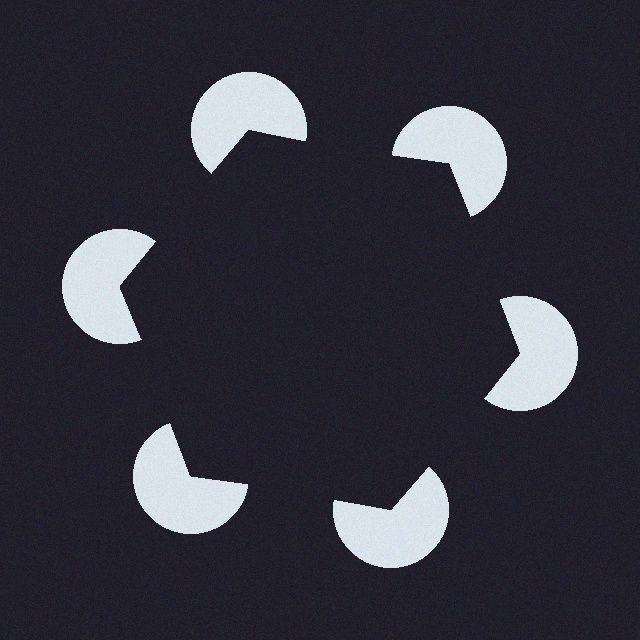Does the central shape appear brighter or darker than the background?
It typically appears slightly darker than the background, even though no actual brightness change is drawn.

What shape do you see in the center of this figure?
An illusory hexagon — its edges are inferred from the aligned wedge cuts in the pac-man discs, not physically drawn.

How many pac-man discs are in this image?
There are 6 — one at each vertex of the illusory hexagon.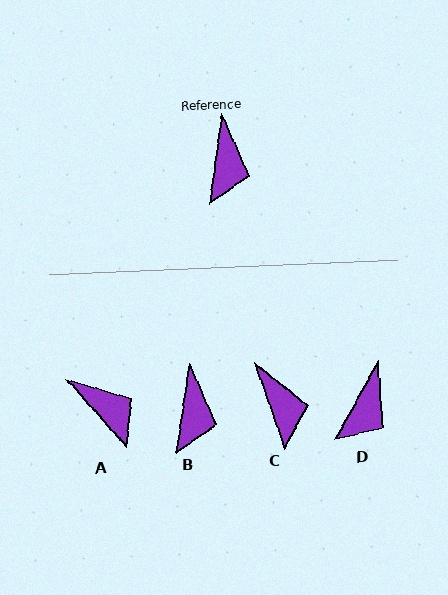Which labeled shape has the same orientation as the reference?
B.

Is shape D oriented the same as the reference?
No, it is off by about 21 degrees.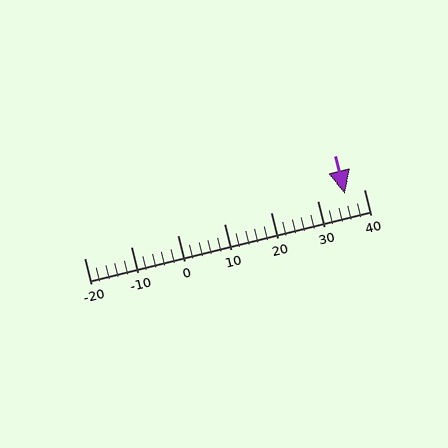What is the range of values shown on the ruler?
The ruler shows values from -20 to 40.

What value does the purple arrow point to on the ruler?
The purple arrow points to approximately 36.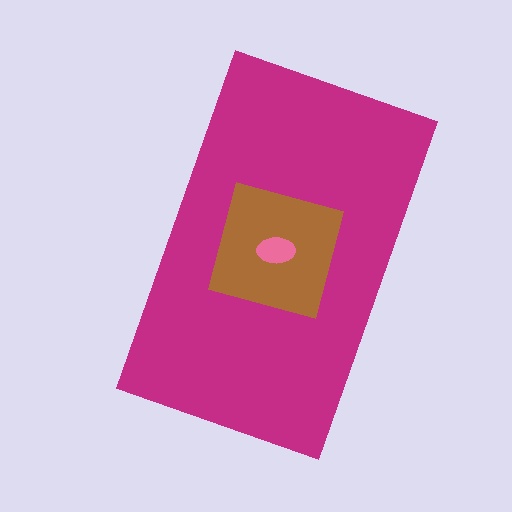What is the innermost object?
The pink ellipse.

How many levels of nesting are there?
3.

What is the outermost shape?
The magenta rectangle.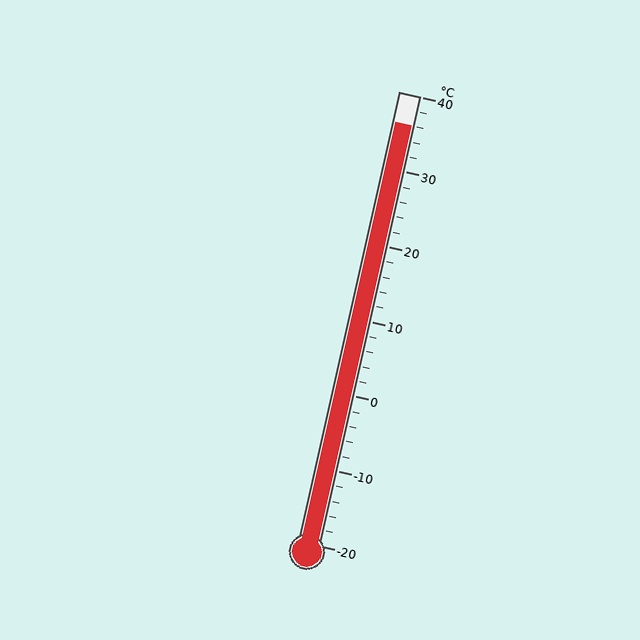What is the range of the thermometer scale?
The thermometer scale ranges from -20°C to 40°C.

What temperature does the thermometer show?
The thermometer shows approximately 36°C.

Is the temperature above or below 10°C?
The temperature is above 10°C.